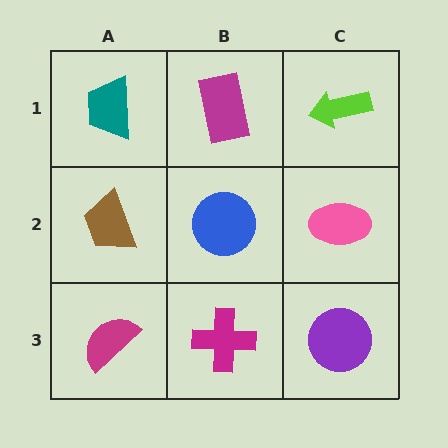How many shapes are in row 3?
3 shapes.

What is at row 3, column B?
A magenta cross.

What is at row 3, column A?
A magenta semicircle.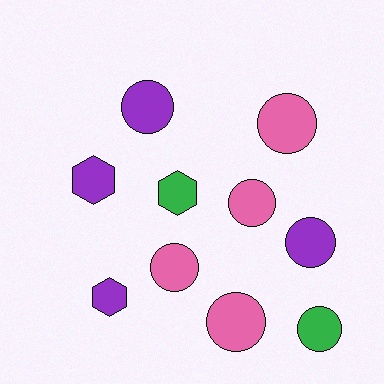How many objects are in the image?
There are 10 objects.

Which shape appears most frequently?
Circle, with 7 objects.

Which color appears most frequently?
Pink, with 4 objects.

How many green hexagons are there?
There is 1 green hexagon.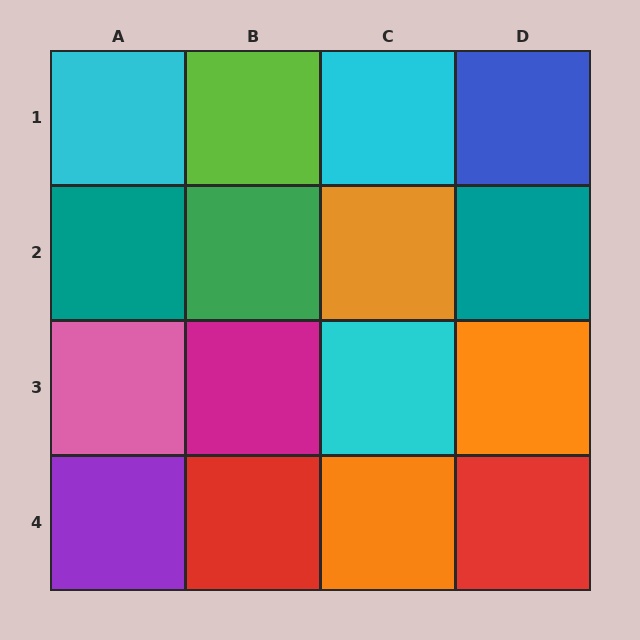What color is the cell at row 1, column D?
Blue.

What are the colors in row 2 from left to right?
Teal, green, orange, teal.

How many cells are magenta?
1 cell is magenta.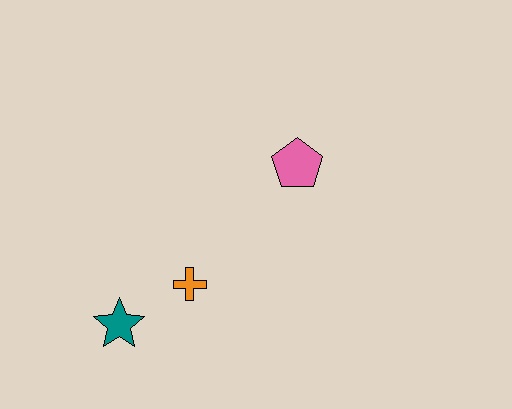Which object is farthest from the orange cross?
The pink pentagon is farthest from the orange cross.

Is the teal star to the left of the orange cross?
Yes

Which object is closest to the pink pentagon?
The orange cross is closest to the pink pentagon.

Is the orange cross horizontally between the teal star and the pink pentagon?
Yes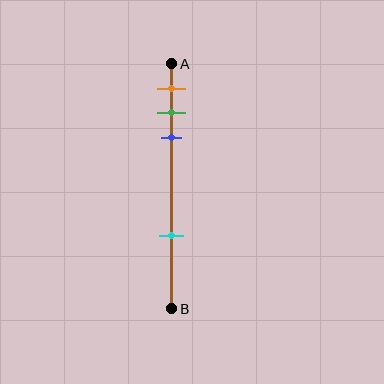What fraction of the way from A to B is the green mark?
The green mark is approximately 20% (0.2) of the way from A to B.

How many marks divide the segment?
There are 4 marks dividing the segment.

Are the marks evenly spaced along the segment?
No, the marks are not evenly spaced.